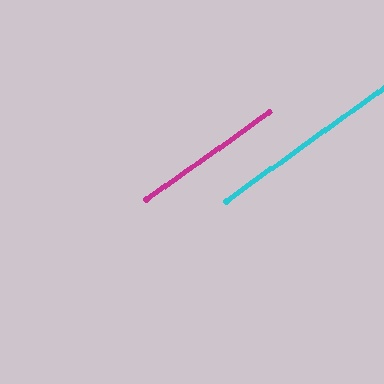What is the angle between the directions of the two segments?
Approximately 0 degrees.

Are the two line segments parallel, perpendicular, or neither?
Parallel — their directions differ by only 0.2°.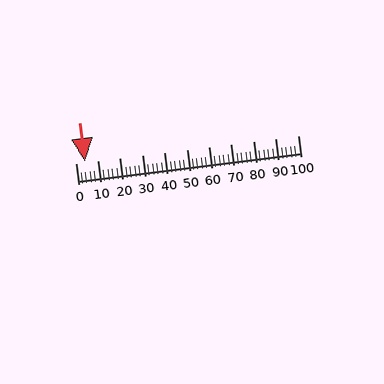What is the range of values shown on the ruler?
The ruler shows values from 0 to 100.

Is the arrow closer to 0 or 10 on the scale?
The arrow is closer to 0.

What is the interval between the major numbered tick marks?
The major tick marks are spaced 10 units apart.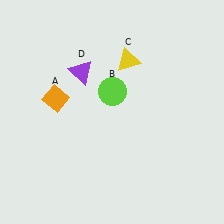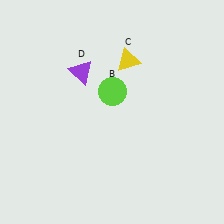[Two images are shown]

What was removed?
The orange diamond (A) was removed in Image 2.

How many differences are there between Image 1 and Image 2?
There is 1 difference between the two images.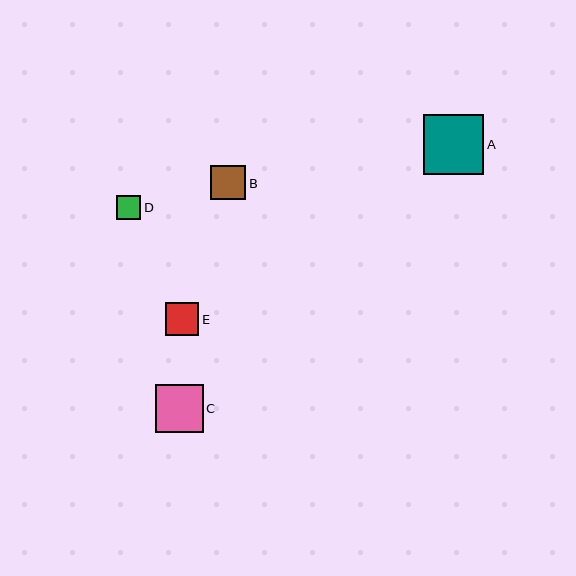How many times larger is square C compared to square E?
Square C is approximately 1.4 times the size of square E.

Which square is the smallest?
Square D is the smallest with a size of approximately 24 pixels.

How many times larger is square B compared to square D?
Square B is approximately 1.4 times the size of square D.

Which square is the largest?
Square A is the largest with a size of approximately 60 pixels.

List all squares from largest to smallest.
From largest to smallest: A, C, B, E, D.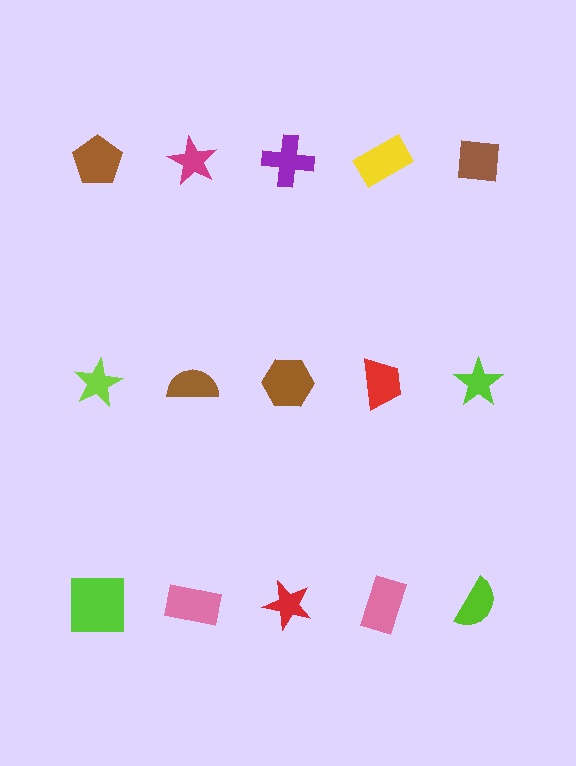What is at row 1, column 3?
A purple cross.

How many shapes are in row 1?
5 shapes.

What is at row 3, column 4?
A pink rectangle.